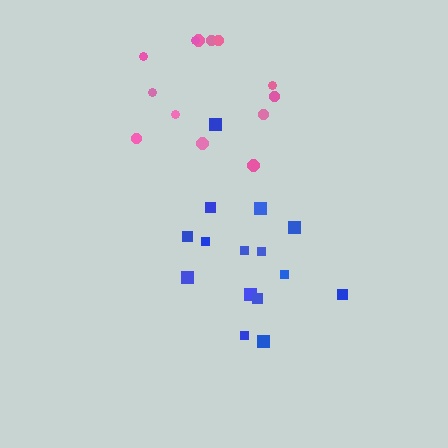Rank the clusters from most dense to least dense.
pink, blue.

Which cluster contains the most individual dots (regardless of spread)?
Blue (15).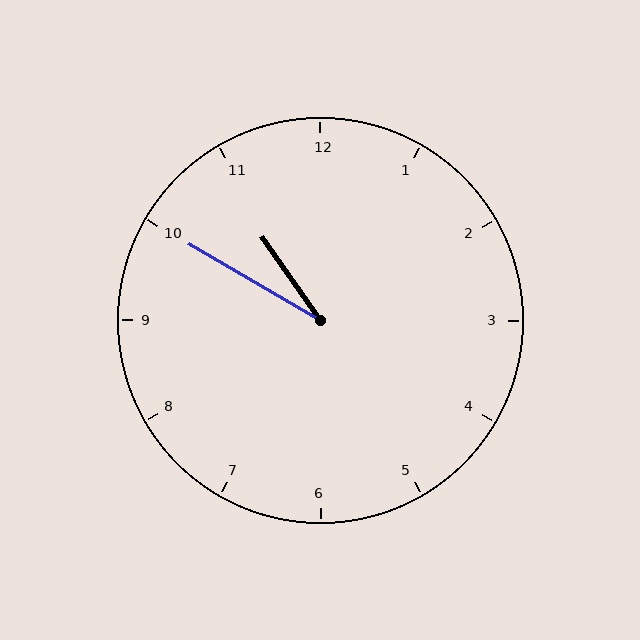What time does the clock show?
10:50.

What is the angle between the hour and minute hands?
Approximately 25 degrees.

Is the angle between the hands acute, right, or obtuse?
It is acute.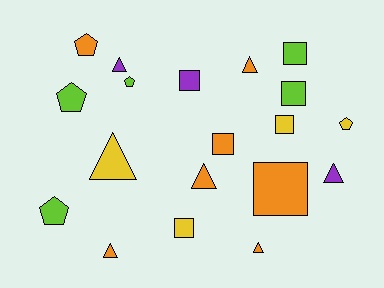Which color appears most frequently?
Orange, with 7 objects.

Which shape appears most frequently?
Square, with 7 objects.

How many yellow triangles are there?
There is 1 yellow triangle.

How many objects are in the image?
There are 19 objects.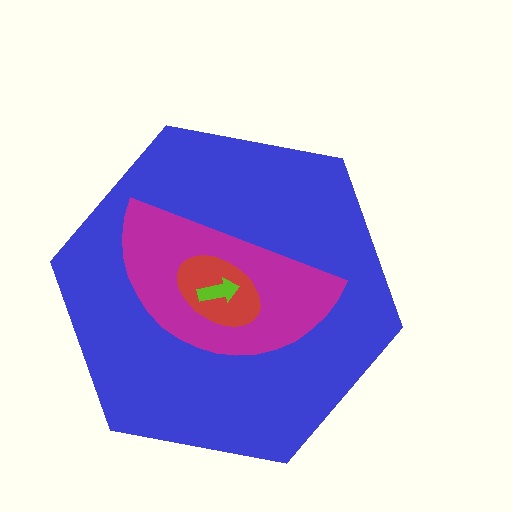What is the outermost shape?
The blue hexagon.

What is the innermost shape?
The lime arrow.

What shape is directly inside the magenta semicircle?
The red ellipse.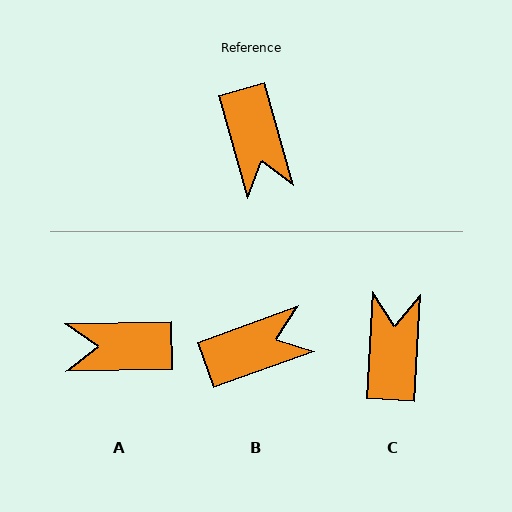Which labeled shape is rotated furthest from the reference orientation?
C, about 161 degrees away.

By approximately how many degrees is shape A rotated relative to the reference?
Approximately 105 degrees clockwise.